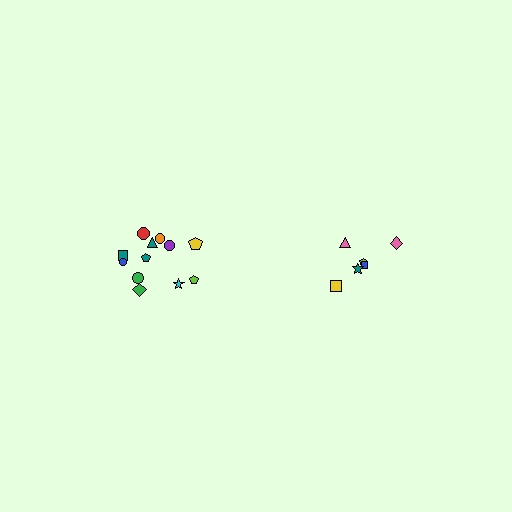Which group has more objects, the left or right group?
The left group.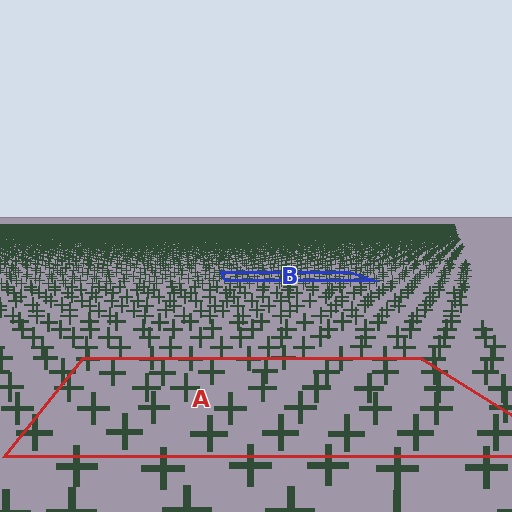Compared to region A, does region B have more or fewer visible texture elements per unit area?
Region B has more texture elements per unit area — they are packed more densely because it is farther away.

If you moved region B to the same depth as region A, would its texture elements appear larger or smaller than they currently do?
They would appear larger. At a closer depth, the same texture elements are projected at a bigger on-screen size.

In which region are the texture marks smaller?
The texture marks are smaller in region B, because it is farther away.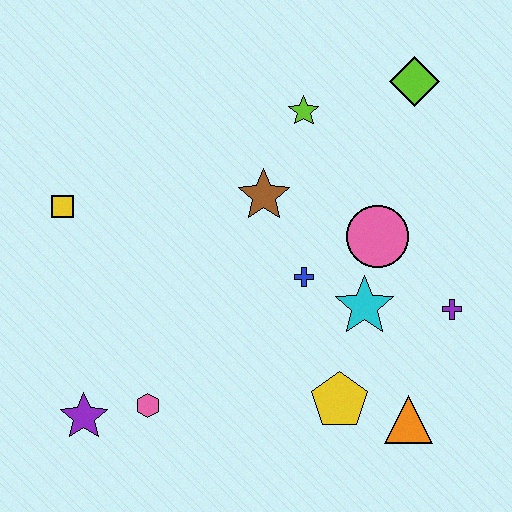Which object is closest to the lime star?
The brown star is closest to the lime star.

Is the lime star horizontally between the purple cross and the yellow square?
Yes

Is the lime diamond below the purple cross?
No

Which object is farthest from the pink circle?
The purple star is farthest from the pink circle.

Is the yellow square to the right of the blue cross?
No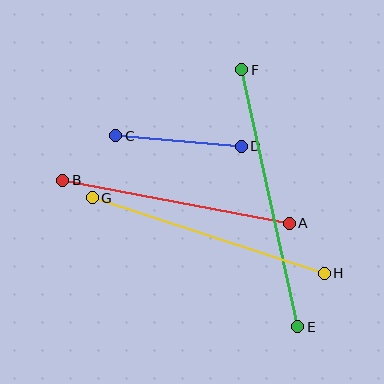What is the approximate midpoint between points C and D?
The midpoint is at approximately (178, 141) pixels.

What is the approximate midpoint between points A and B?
The midpoint is at approximately (176, 202) pixels.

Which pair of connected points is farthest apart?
Points E and F are farthest apart.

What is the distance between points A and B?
The distance is approximately 230 pixels.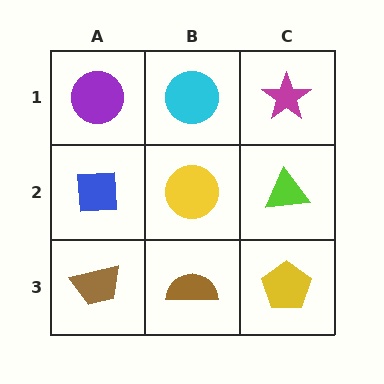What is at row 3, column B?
A brown semicircle.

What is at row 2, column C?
A lime triangle.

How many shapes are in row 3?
3 shapes.